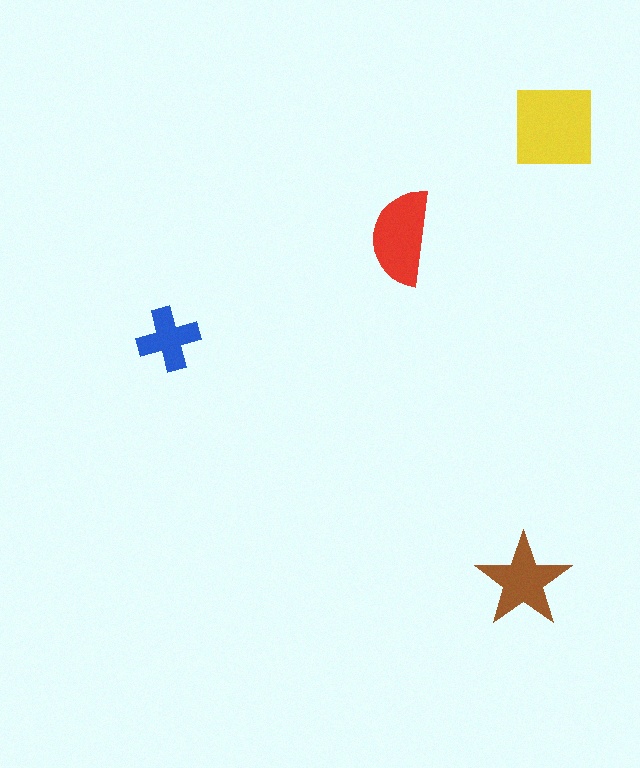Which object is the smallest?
The blue cross.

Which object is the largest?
The yellow square.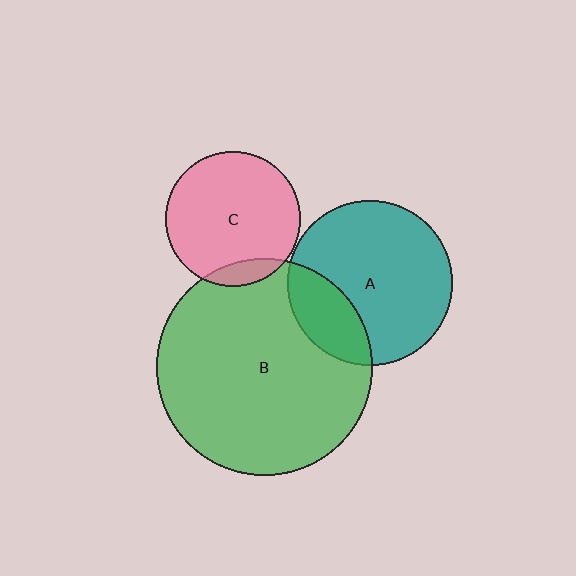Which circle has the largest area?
Circle B (green).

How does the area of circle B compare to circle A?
Approximately 1.7 times.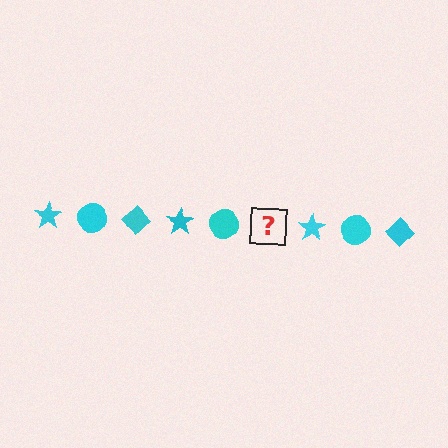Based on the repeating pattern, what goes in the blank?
The blank should be a cyan diamond.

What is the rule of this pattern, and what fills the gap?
The rule is that the pattern cycles through star, circle, diamond shapes in cyan. The gap should be filled with a cyan diamond.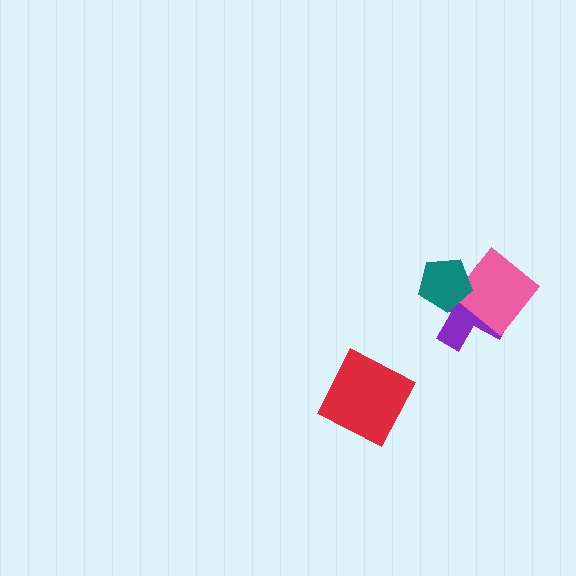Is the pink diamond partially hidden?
Yes, it is partially covered by another shape.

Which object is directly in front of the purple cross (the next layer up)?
The pink diamond is directly in front of the purple cross.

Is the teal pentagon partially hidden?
No, no other shape covers it.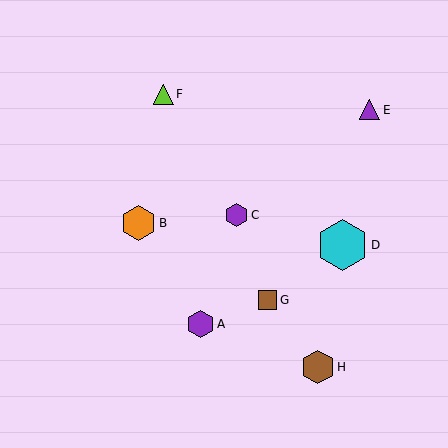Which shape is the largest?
The cyan hexagon (labeled D) is the largest.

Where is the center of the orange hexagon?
The center of the orange hexagon is at (139, 223).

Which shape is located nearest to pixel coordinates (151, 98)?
The lime triangle (labeled F) at (163, 94) is nearest to that location.